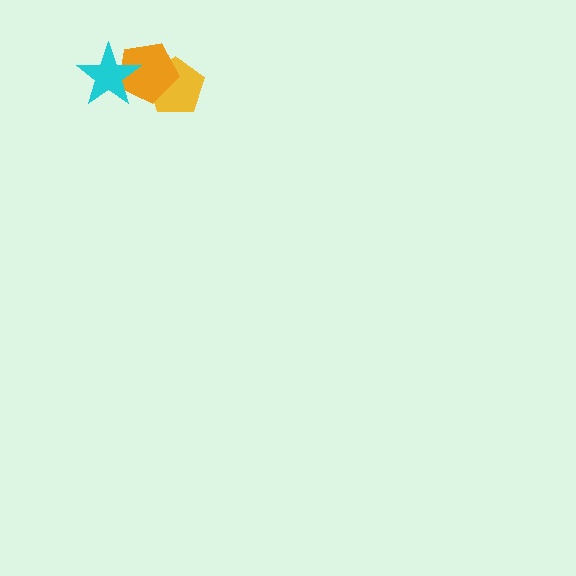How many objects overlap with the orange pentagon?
2 objects overlap with the orange pentagon.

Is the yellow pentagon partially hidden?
Yes, it is partially covered by another shape.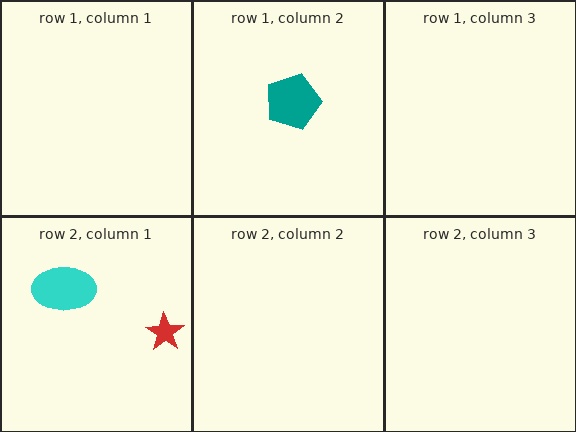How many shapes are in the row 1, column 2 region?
1.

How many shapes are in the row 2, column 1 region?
2.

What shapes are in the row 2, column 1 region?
The red star, the cyan ellipse.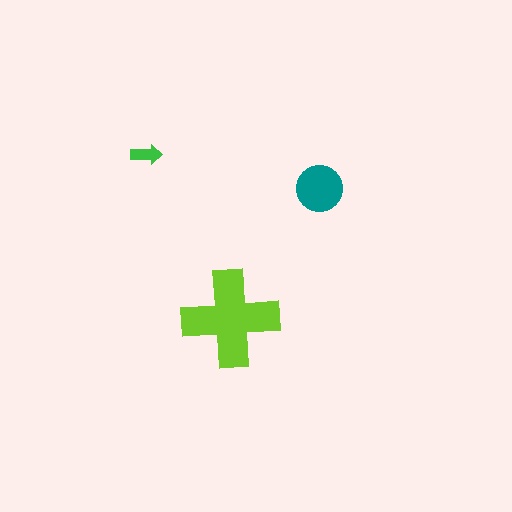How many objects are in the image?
There are 3 objects in the image.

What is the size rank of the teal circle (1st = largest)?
2nd.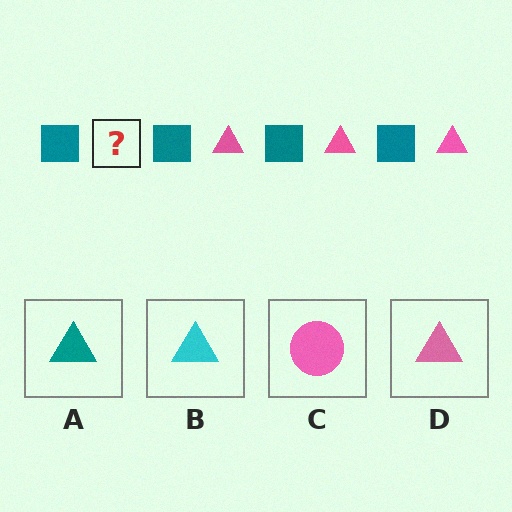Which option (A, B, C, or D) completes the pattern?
D.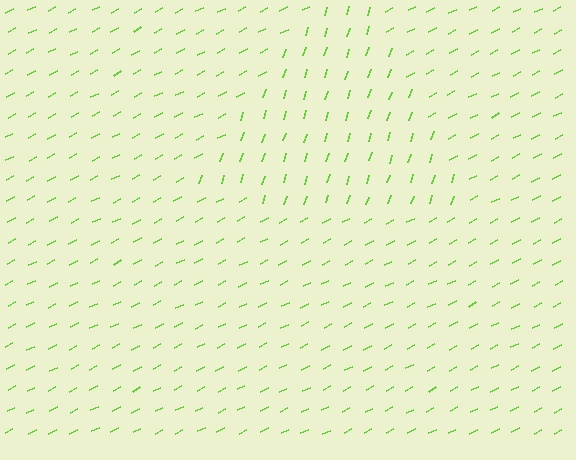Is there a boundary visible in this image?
Yes, there is a texture boundary formed by a change in line orientation.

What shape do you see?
I see a triangle.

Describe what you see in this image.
The image is filled with small lime line segments. A triangle region in the image has lines oriented differently from the surrounding lines, creating a visible texture boundary.